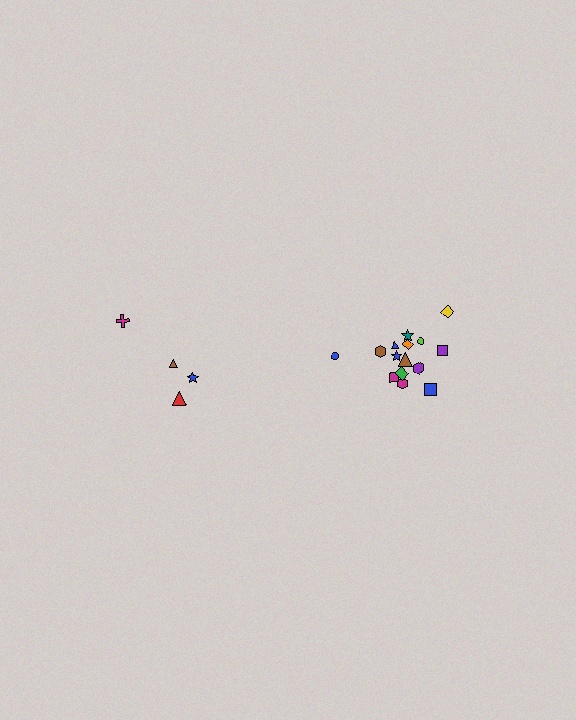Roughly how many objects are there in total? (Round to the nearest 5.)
Roughly 20 objects in total.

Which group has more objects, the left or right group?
The right group.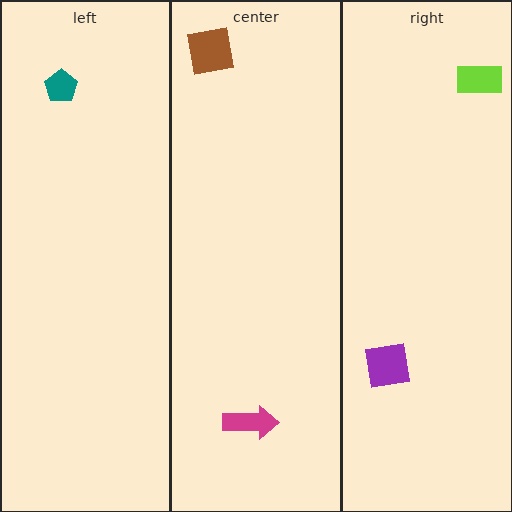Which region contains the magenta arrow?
The center region.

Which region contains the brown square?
The center region.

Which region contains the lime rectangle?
The right region.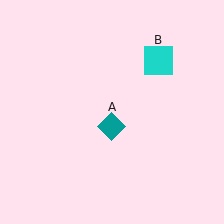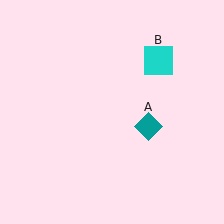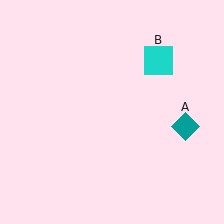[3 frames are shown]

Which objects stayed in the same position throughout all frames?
Cyan square (object B) remained stationary.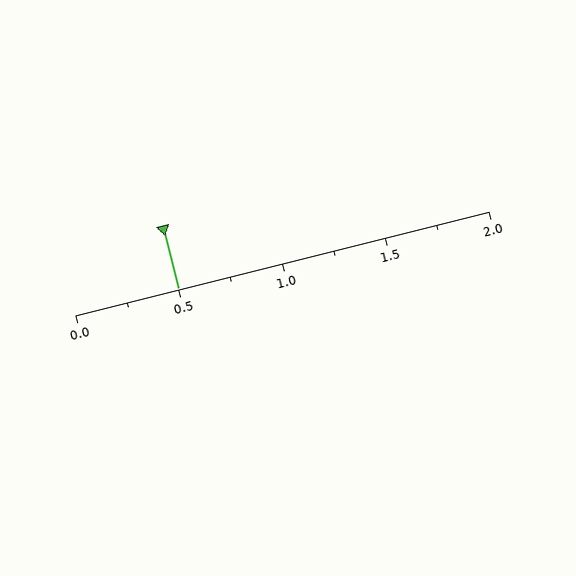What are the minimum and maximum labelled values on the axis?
The axis runs from 0.0 to 2.0.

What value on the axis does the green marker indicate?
The marker indicates approximately 0.5.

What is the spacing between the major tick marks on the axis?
The major ticks are spaced 0.5 apart.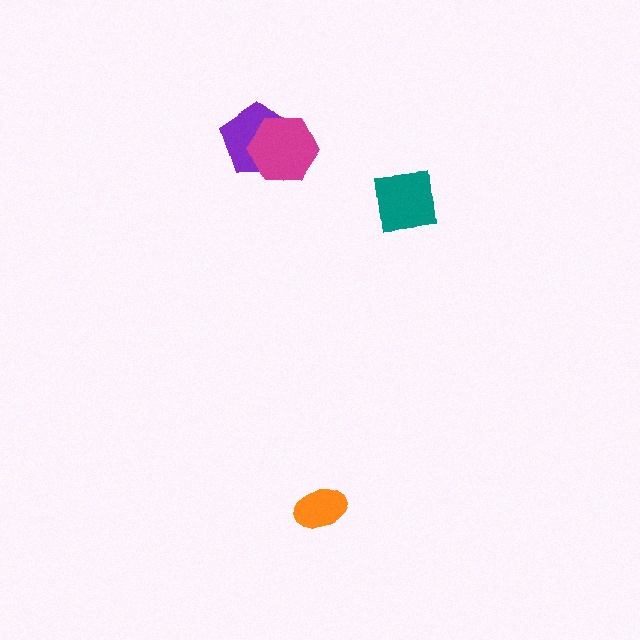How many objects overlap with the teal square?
0 objects overlap with the teal square.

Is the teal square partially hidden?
No, no other shape covers it.